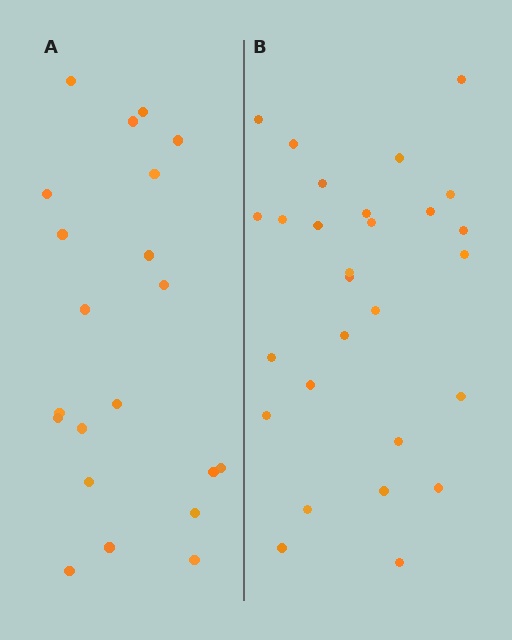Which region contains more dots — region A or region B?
Region B (the right region) has more dots.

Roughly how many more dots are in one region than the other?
Region B has roughly 8 or so more dots than region A.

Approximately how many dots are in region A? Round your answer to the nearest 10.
About 20 dots. (The exact count is 21, which rounds to 20.)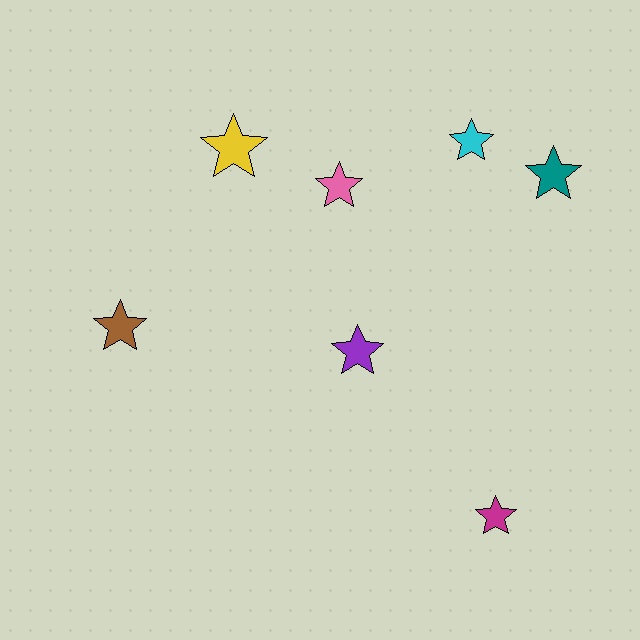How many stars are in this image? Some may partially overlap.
There are 7 stars.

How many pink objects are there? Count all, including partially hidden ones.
There is 1 pink object.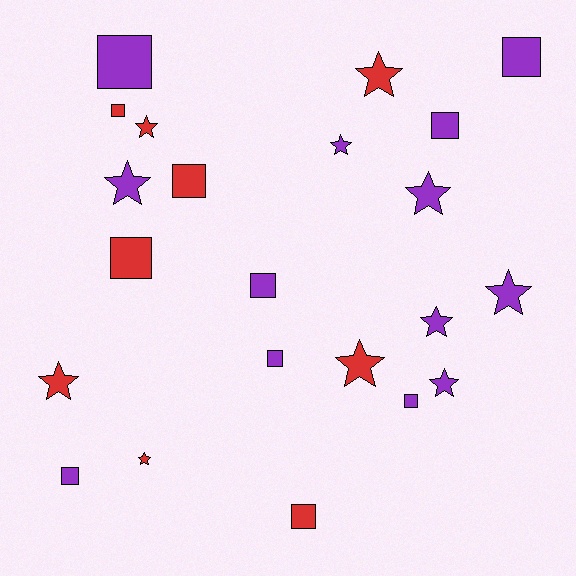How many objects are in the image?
There are 22 objects.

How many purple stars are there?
There are 6 purple stars.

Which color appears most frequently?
Purple, with 13 objects.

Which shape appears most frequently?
Star, with 11 objects.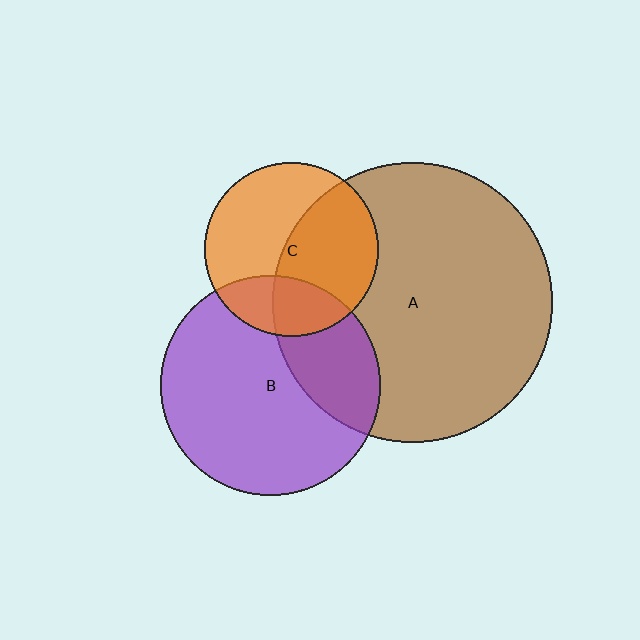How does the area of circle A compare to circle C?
Approximately 2.6 times.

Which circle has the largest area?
Circle A (brown).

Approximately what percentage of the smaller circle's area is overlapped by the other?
Approximately 50%.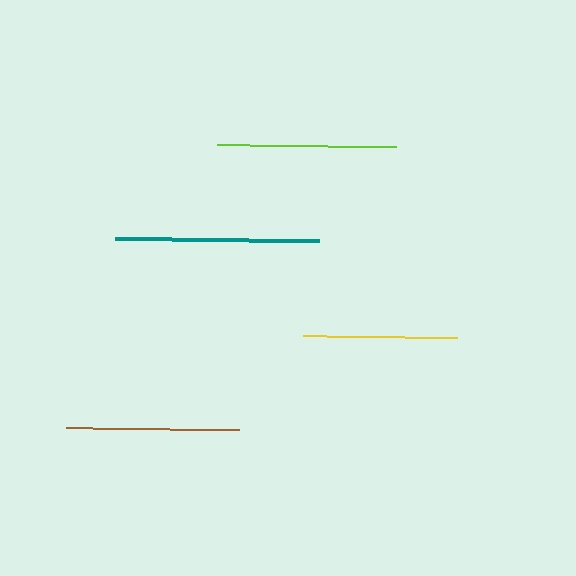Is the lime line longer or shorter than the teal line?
The teal line is longer than the lime line.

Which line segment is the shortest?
The yellow line is the shortest at approximately 155 pixels.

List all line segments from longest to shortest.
From longest to shortest: teal, lime, brown, yellow.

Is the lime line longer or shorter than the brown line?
The lime line is longer than the brown line.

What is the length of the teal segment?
The teal segment is approximately 204 pixels long.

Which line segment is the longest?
The teal line is the longest at approximately 204 pixels.